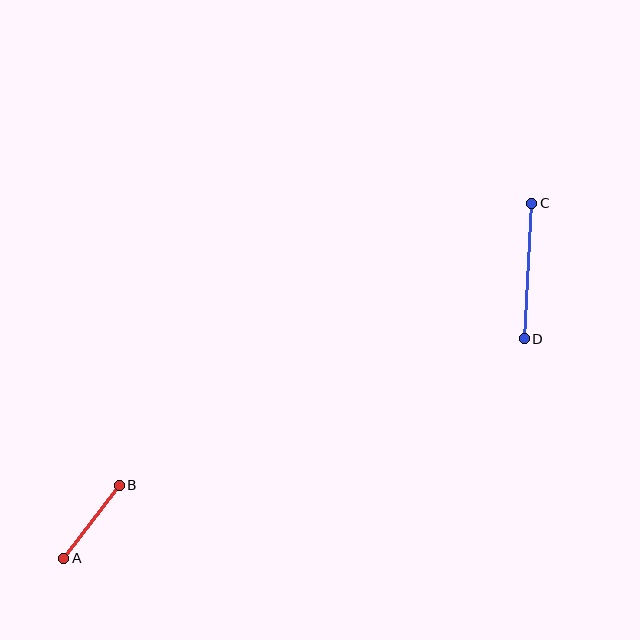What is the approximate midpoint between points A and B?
The midpoint is at approximately (92, 522) pixels.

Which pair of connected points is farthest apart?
Points C and D are farthest apart.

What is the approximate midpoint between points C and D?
The midpoint is at approximately (528, 271) pixels.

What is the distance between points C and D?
The distance is approximately 136 pixels.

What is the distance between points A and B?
The distance is approximately 92 pixels.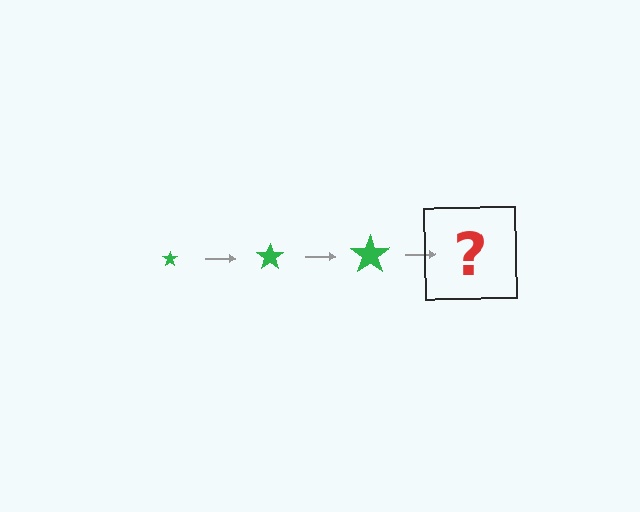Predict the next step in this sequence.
The next step is a green star, larger than the previous one.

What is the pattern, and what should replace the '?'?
The pattern is that the star gets progressively larger each step. The '?' should be a green star, larger than the previous one.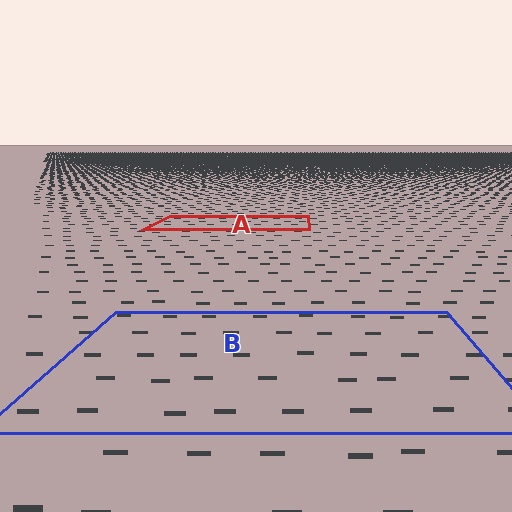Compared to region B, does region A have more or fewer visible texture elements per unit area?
Region A has more texture elements per unit area — they are packed more densely because it is farther away.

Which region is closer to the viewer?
Region B is closer. The texture elements there are larger and more spread out.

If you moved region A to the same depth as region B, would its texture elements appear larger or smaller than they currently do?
They would appear larger. At a closer depth, the same texture elements are projected at a bigger on-screen size.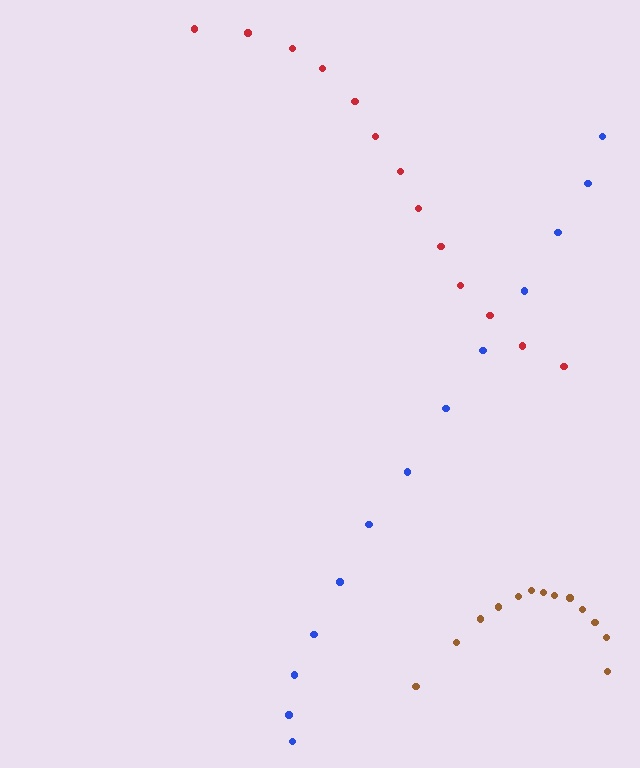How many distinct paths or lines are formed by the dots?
There are 3 distinct paths.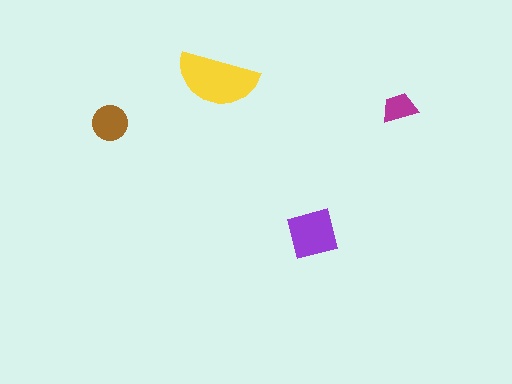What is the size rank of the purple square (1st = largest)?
2nd.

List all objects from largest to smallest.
The yellow semicircle, the purple square, the brown circle, the magenta trapezoid.